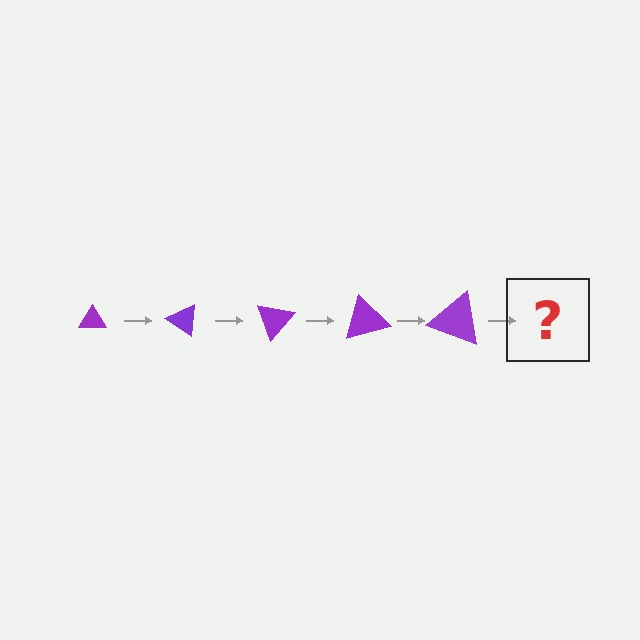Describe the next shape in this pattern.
It should be a triangle, larger than the previous one and rotated 175 degrees from the start.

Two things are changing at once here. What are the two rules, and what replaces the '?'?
The two rules are that the triangle grows larger each step and it rotates 35 degrees each step. The '?' should be a triangle, larger than the previous one and rotated 175 degrees from the start.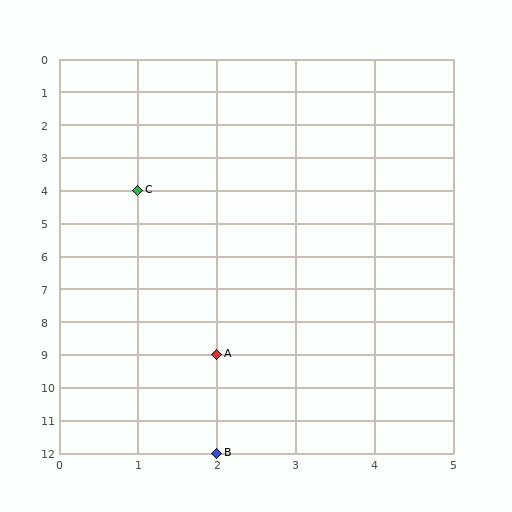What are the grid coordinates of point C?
Point C is at grid coordinates (1, 4).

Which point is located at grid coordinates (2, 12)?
Point B is at (2, 12).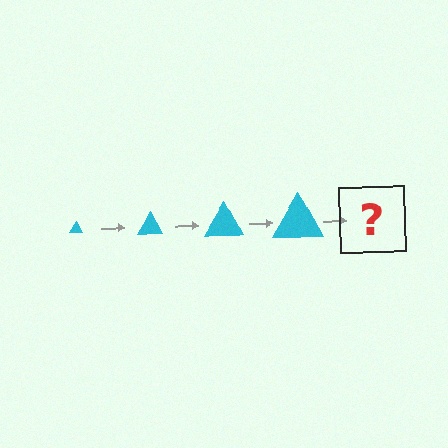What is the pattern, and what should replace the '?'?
The pattern is that the triangle gets progressively larger each step. The '?' should be a cyan triangle, larger than the previous one.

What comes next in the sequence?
The next element should be a cyan triangle, larger than the previous one.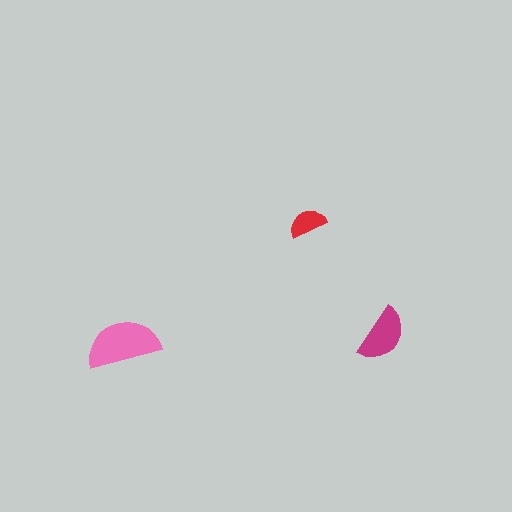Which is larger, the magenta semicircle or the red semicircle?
The magenta one.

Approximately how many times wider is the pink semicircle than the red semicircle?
About 2 times wider.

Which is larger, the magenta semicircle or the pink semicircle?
The pink one.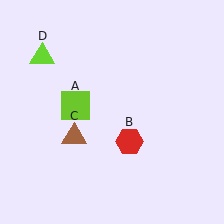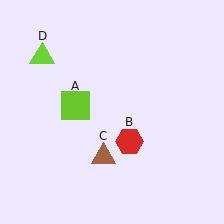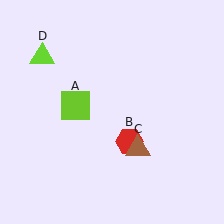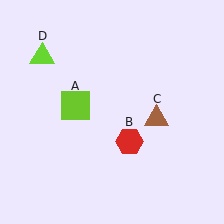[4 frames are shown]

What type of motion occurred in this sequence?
The brown triangle (object C) rotated counterclockwise around the center of the scene.